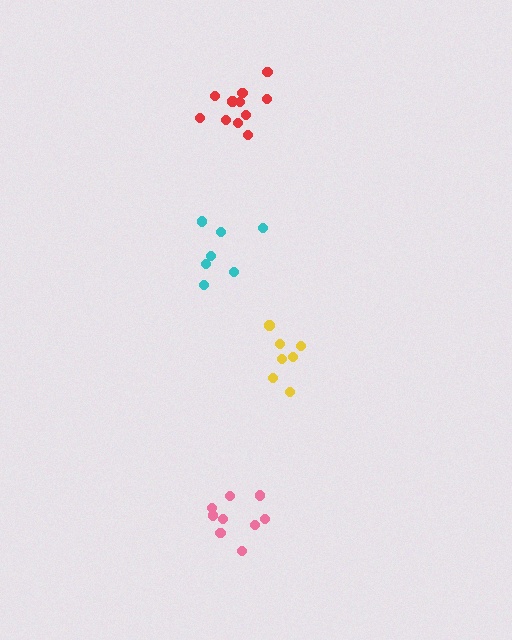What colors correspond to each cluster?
The clusters are colored: red, cyan, yellow, pink.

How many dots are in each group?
Group 1: 12 dots, Group 2: 7 dots, Group 3: 7 dots, Group 4: 9 dots (35 total).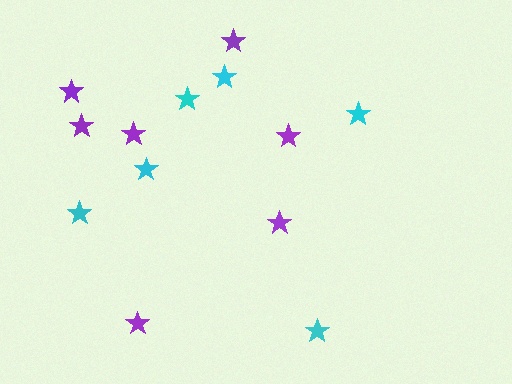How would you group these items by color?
There are 2 groups: one group of purple stars (7) and one group of cyan stars (6).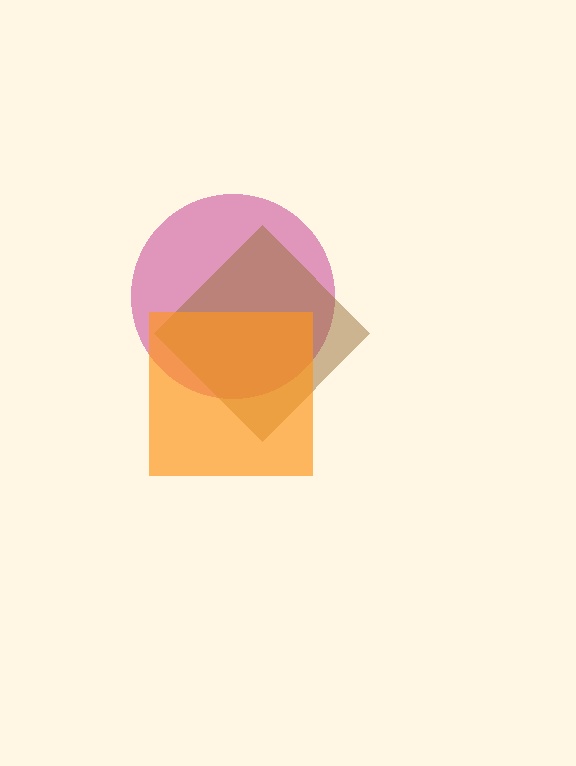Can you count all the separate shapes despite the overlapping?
Yes, there are 3 separate shapes.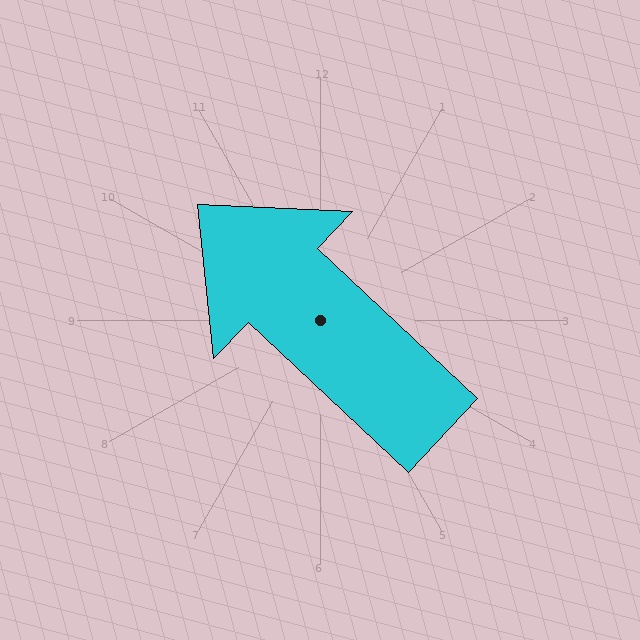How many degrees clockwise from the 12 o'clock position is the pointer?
Approximately 313 degrees.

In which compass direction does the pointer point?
Northwest.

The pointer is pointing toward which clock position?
Roughly 10 o'clock.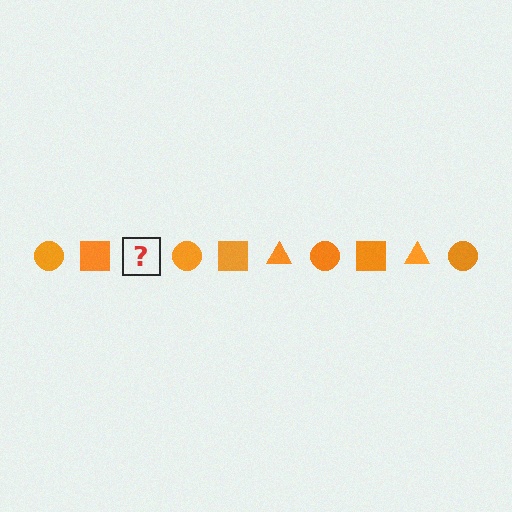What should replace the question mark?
The question mark should be replaced with an orange triangle.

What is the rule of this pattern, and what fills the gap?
The rule is that the pattern cycles through circle, square, triangle shapes in orange. The gap should be filled with an orange triangle.